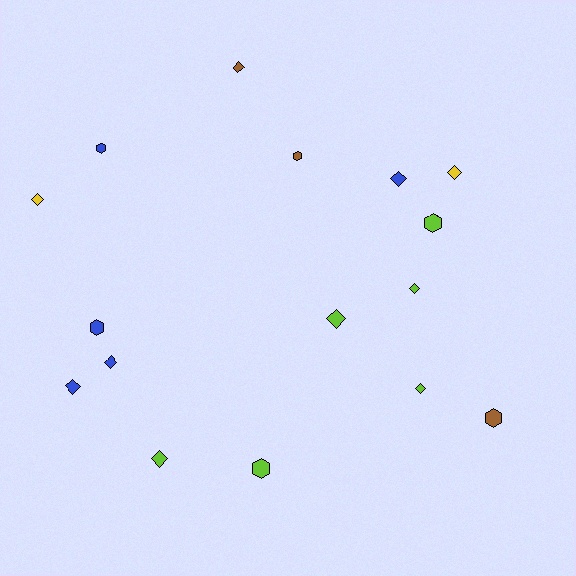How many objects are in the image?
There are 16 objects.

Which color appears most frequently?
Lime, with 6 objects.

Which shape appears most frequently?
Diamond, with 10 objects.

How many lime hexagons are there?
There are 2 lime hexagons.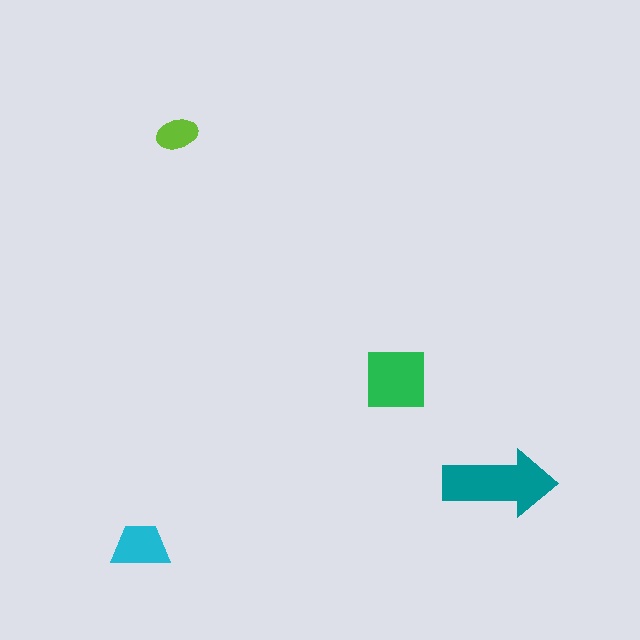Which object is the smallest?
The lime ellipse.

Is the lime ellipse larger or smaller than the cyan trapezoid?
Smaller.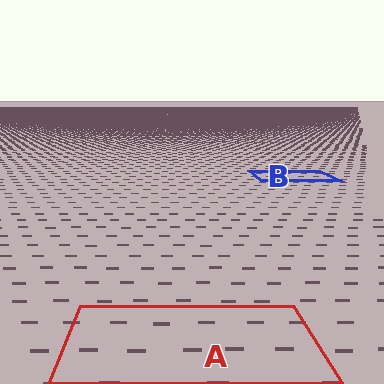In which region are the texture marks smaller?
The texture marks are smaller in region B, because it is farther away.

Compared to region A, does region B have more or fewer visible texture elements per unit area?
Region B has more texture elements per unit area — they are packed more densely because it is farther away.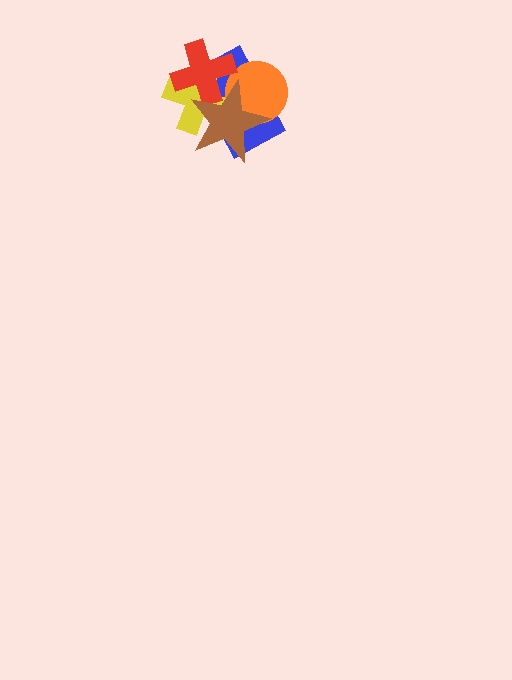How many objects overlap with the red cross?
3 objects overlap with the red cross.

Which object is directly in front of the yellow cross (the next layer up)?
The orange circle is directly in front of the yellow cross.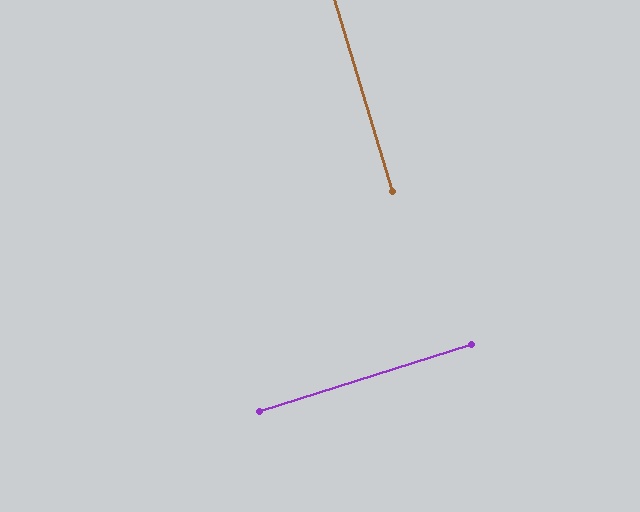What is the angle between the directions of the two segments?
Approximately 89 degrees.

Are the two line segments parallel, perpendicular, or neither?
Perpendicular — they meet at approximately 89°.